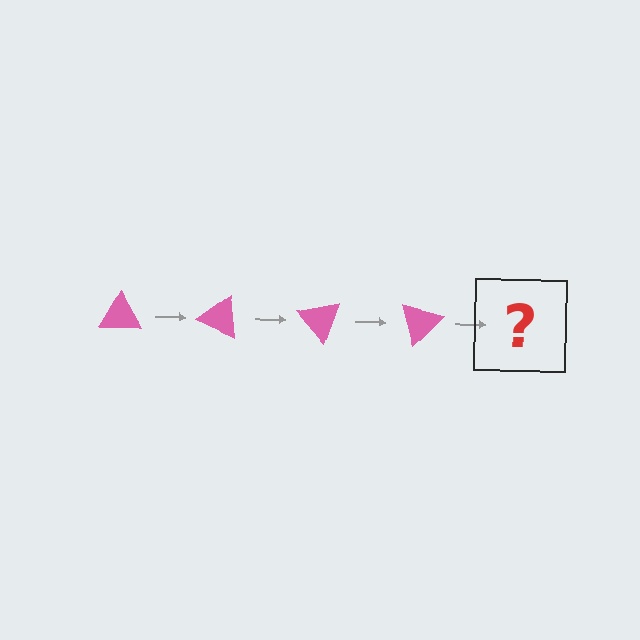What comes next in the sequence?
The next element should be a pink triangle rotated 100 degrees.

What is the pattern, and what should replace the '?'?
The pattern is that the triangle rotates 25 degrees each step. The '?' should be a pink triangle rotated 100 degrees.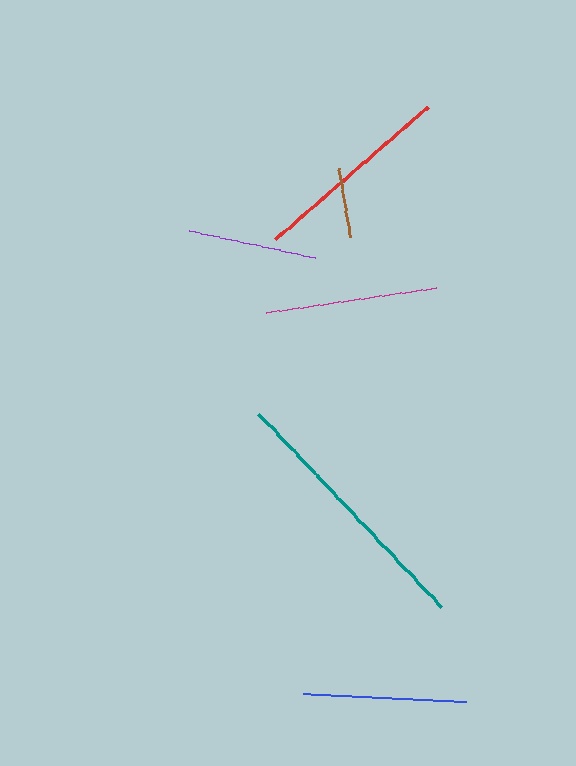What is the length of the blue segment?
The blue segment is approximately 163 pixels long.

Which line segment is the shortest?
The brown line is the shortest at approximately 69 pixels.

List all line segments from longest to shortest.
From longest to shortest: teal, red, magenta, blue, purple, brown.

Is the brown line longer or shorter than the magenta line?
The magenta line is longer than the brown line.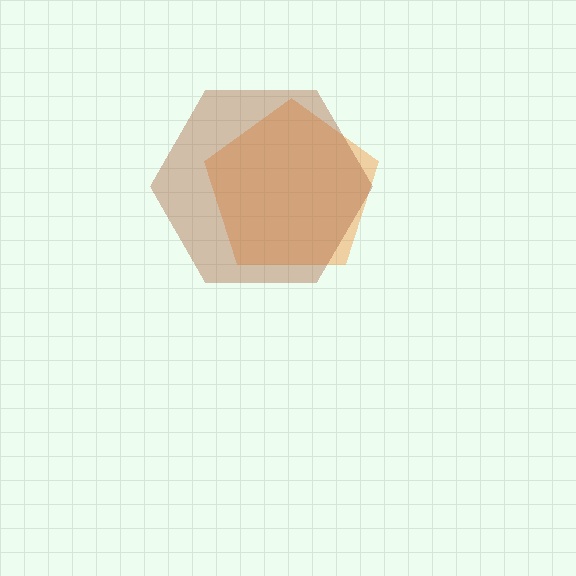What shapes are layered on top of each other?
The layered shapes are: an orange pentagon, a brown hexagon.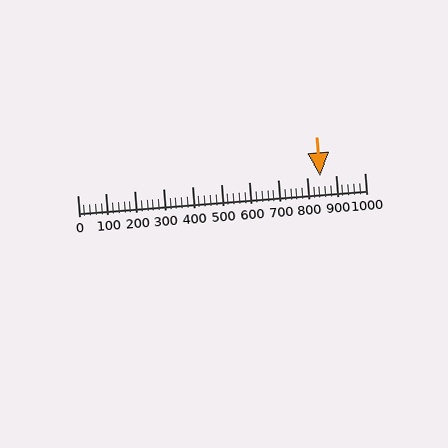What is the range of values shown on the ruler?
The ruler shows values from 0 to 1000.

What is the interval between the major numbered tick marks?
The major tick marks are spaced 100 units apart.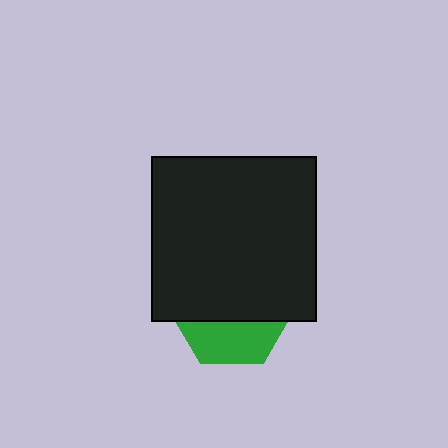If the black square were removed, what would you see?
You would see the complete green hexagon.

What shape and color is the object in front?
The object in front is a black square.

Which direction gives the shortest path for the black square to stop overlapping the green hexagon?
Moving up gives the shortest separation.